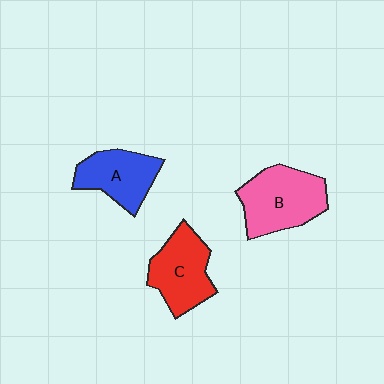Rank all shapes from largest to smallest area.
From largest to smallest: B (pink), C (red), A (blue).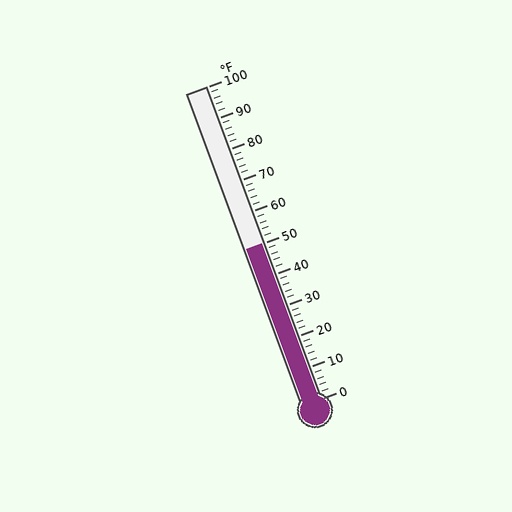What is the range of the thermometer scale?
The thermometer scale ranges from 0°F to 100°F.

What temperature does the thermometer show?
The thermometer shows approximately 50°F.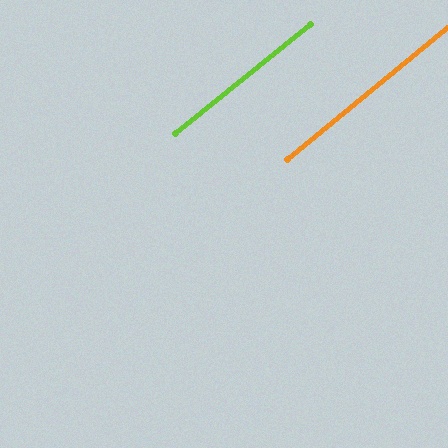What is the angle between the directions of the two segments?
Approximately 0 degrees.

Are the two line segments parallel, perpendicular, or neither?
Parallel — their directions differ by only 0.4°.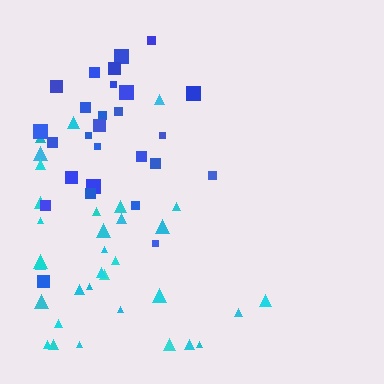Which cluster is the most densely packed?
Blue.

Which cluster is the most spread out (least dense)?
Cyan.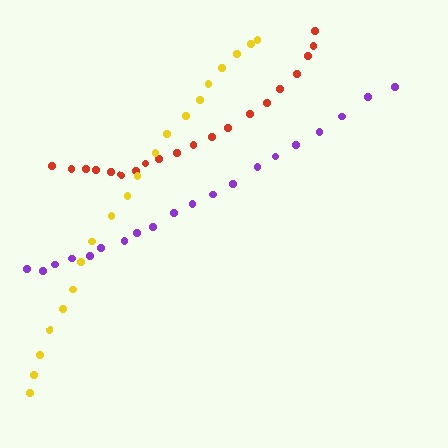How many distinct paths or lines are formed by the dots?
There are 3 distinct paths.